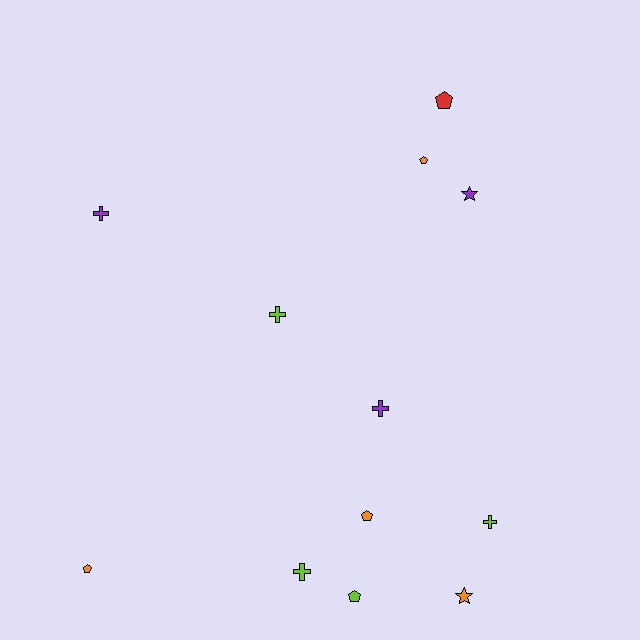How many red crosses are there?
There are no red crosses.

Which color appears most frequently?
Lime, with 4 objects.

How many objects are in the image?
There are 12 objects.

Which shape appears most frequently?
Pentagon, with 5 objects.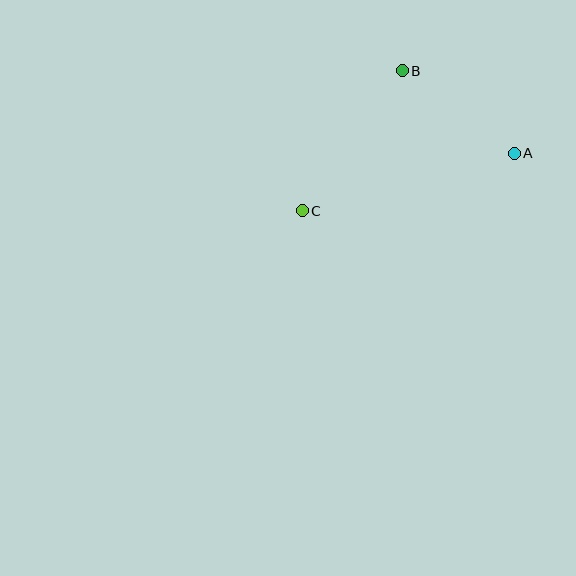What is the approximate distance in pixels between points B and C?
The distance between B and C is approximately 172 pixels.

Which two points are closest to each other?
Points A and B are closest to each other.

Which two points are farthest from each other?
Points A and C are farthest from each other.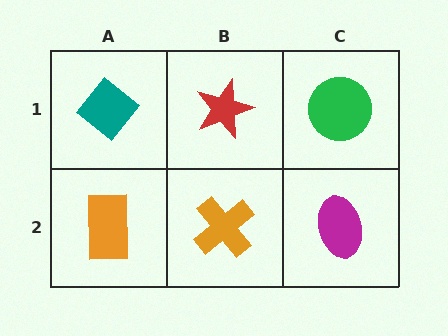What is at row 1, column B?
A red star.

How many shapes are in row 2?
3 shapes.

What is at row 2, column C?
A magenta ellipse.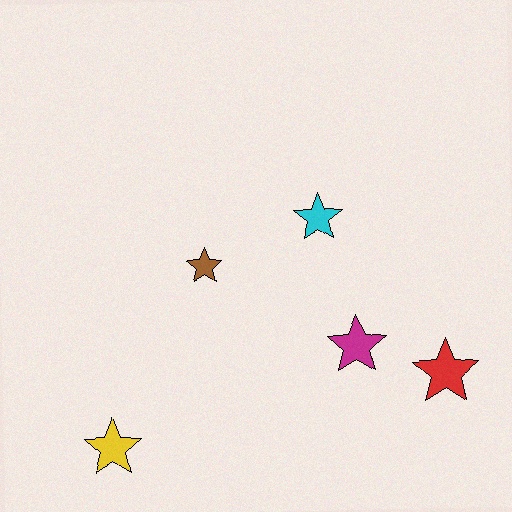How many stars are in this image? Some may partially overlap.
There are 5 stars.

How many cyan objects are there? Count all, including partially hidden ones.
There is 1 cyan object.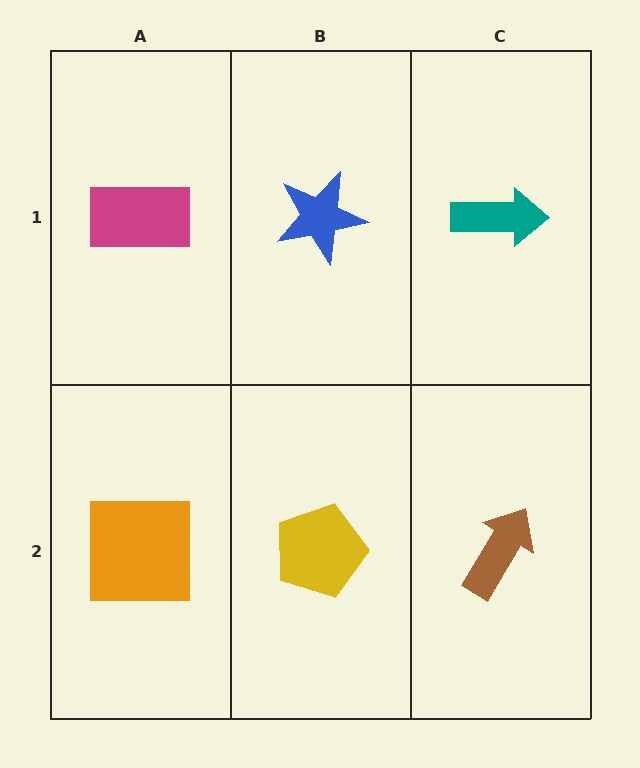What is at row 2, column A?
An orange square.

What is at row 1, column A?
A magenta rectangle.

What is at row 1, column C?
A teal arrow.